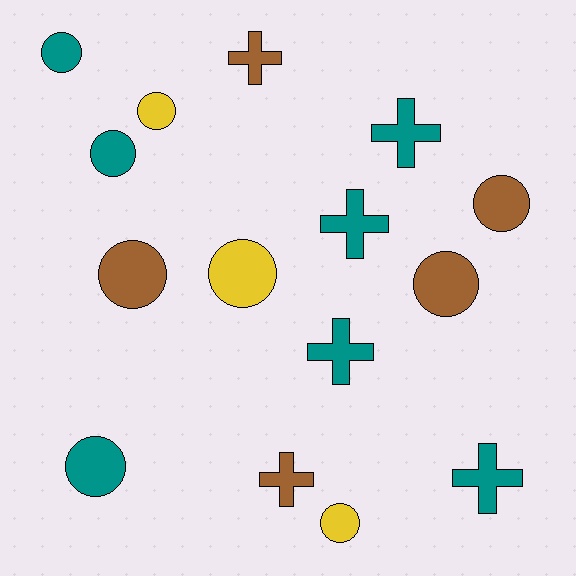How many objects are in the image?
There are 15 objects.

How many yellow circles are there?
There are 3 yellow circles.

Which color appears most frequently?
Teal, with 7 objects.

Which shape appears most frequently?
Circle, with 9 objects.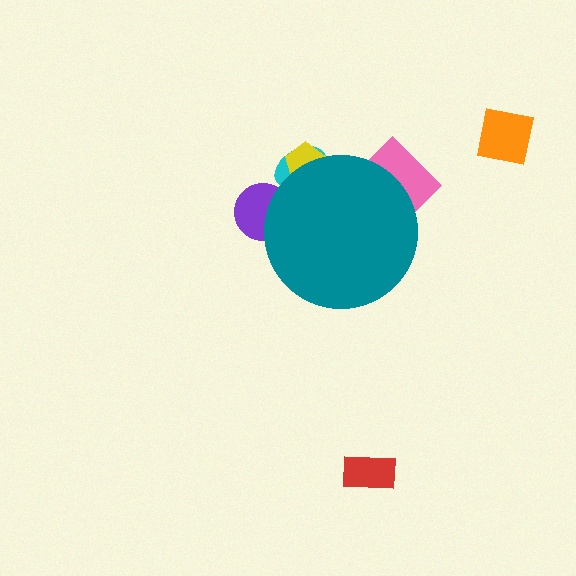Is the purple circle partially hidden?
Yes, the purple circle is partially hidden behind the teal circle.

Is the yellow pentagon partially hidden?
Yes, the yellow pentagon is partially hidden behind the teal circle.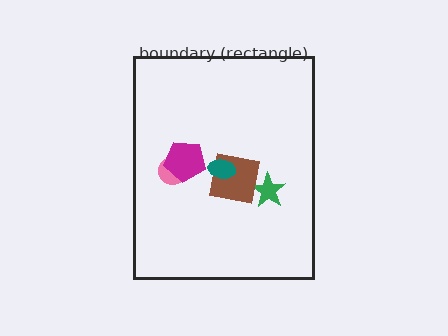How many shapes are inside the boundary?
5 inside, 0 outside.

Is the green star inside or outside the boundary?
Inside.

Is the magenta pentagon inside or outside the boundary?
Inside.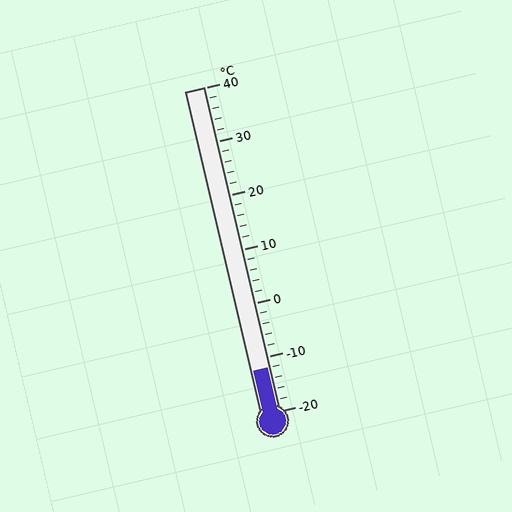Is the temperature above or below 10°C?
The temperature is below 10°C.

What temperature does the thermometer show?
The thermometer shows approximately -12°C.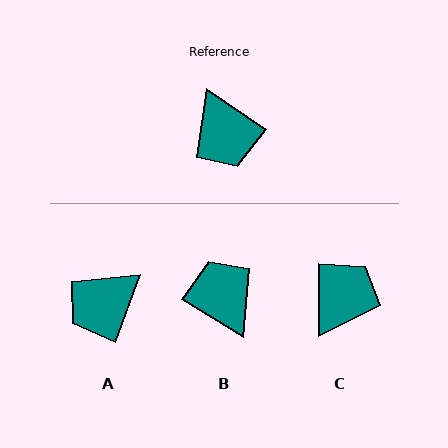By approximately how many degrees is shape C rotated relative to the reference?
Approximately 124 degrees counter-clockwise.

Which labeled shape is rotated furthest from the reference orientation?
B, about 177 degrees away.